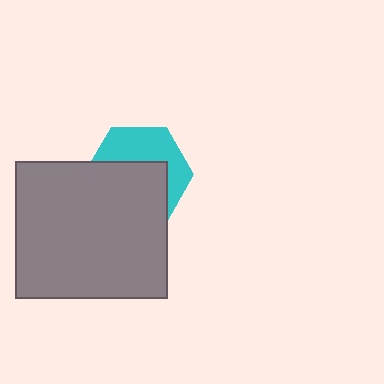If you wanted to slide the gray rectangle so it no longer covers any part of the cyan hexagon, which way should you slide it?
Slide it down — that is the most direct way to separate the two shapes.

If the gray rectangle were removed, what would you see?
You would see the complete cyan hexagon.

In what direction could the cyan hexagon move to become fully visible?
The cyan hexagon could move up. That would shift it out from behind the gray rectangle entirely.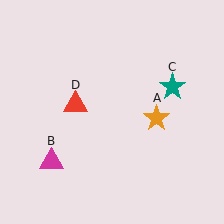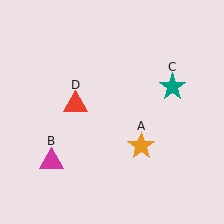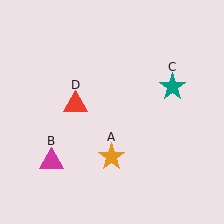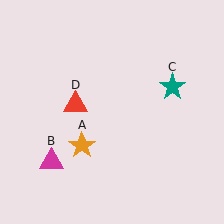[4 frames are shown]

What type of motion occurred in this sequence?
The orange star (object A) rotated clockwise around the center of the scene.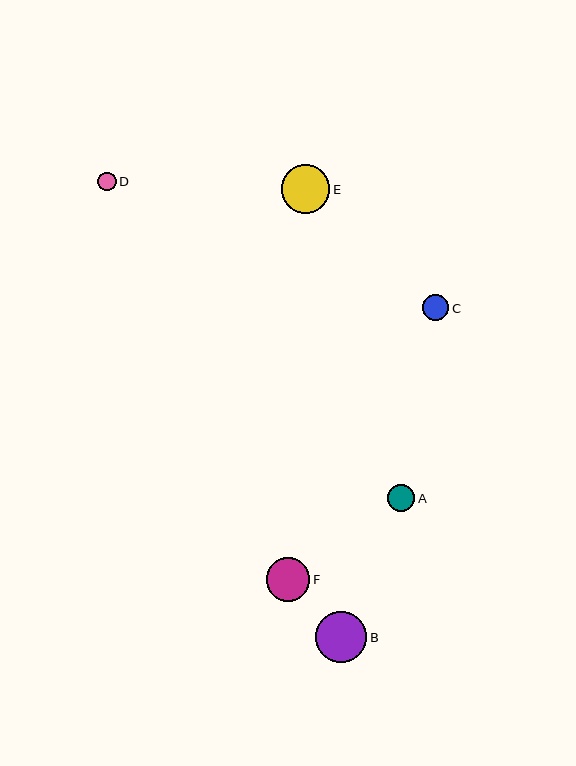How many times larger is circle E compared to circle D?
Circle E is approximately 2.6 times the size of circle D.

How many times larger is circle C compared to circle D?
Circle C is approximately 1.4 times the size of circle D.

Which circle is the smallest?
Circle D is the smallest with a size of approximately 18 pixels.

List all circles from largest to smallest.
From largest to smallest: B, E, F, A, C, D.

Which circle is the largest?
Circle B is the largest with a size of approximately 51 pixels.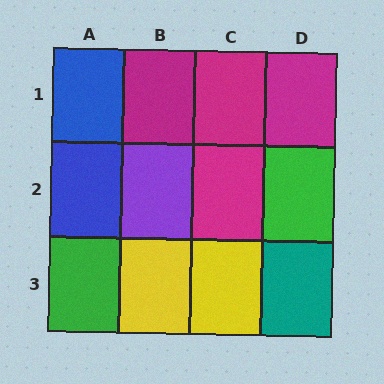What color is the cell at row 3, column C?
Yellow.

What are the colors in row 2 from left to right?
Blue, purple, magenta, green.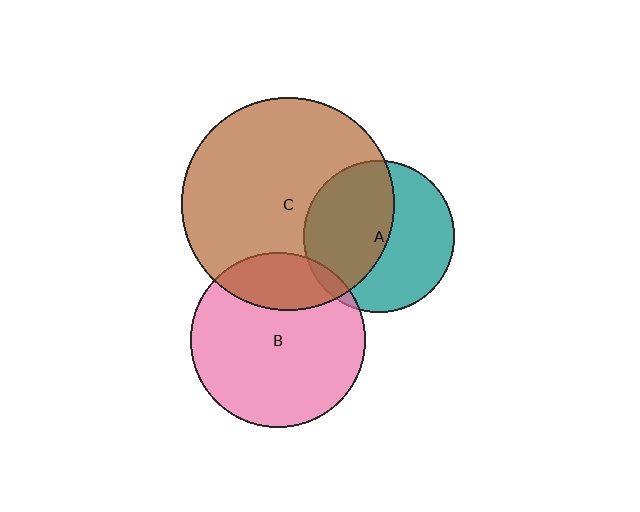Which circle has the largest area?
Circle C (brown).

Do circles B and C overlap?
Yes.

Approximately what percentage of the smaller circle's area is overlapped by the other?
Approximately 25%.